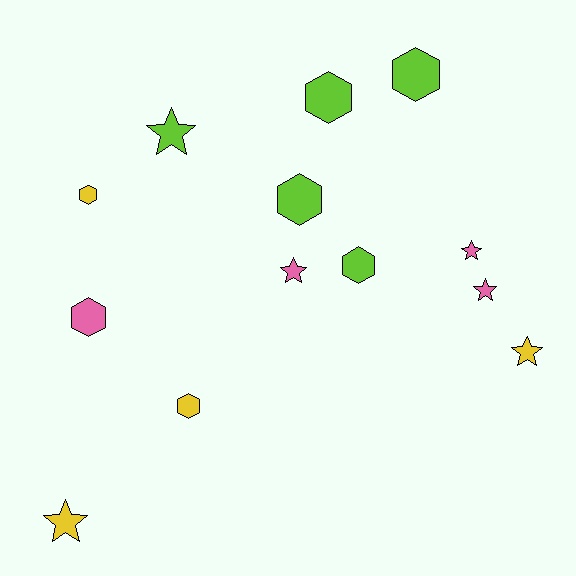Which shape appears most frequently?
Hexagon, with 7 objects.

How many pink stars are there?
There are 3 pink stars.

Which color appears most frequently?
Lime, with 5 objects.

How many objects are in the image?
There are 13 objects.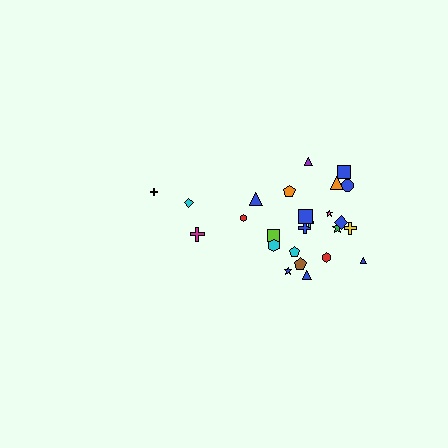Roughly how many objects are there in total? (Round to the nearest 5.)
Roughly 25 objects in total.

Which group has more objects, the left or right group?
The right group.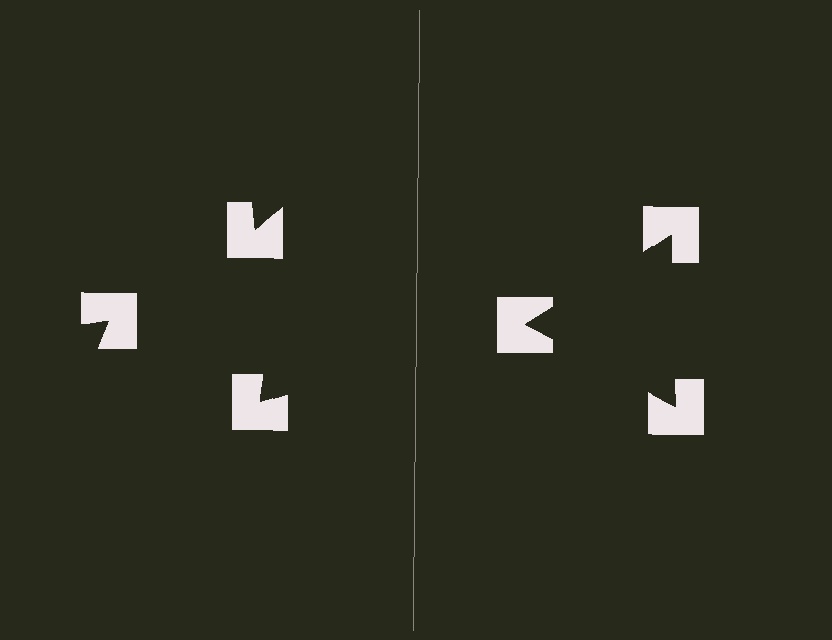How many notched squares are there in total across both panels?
6 — 3 on each side.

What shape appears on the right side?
An illusory triangle.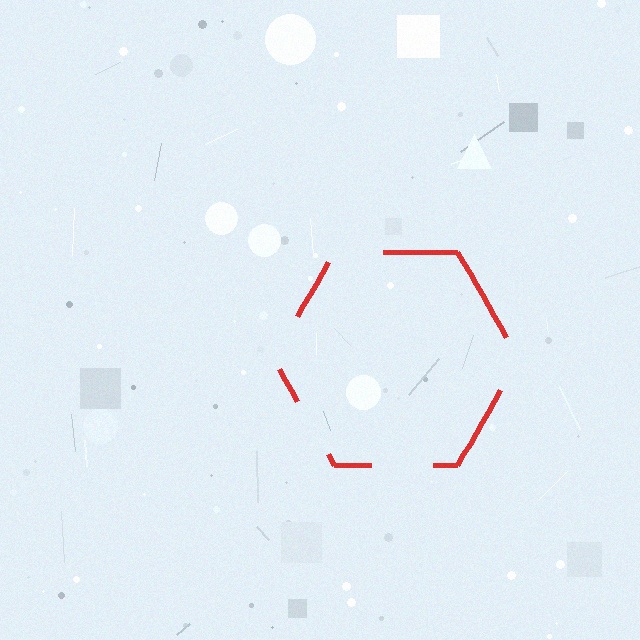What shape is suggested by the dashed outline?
The dashed outline suggests a hexagon.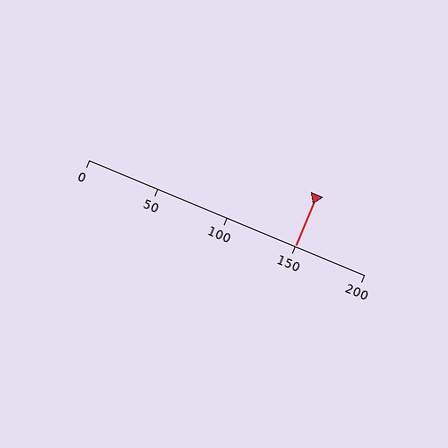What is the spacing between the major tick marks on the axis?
The major ticks are spaced 50 apart.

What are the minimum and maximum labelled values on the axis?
The axis runs from 0 to 200.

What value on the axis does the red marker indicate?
The marker indicates approximately 150.